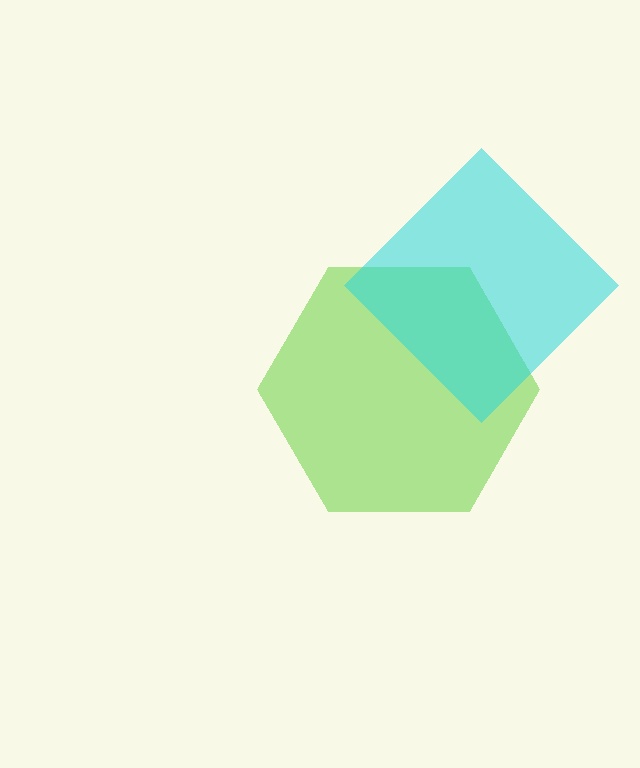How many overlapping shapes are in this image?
There are 2 overlapping shapes in the image.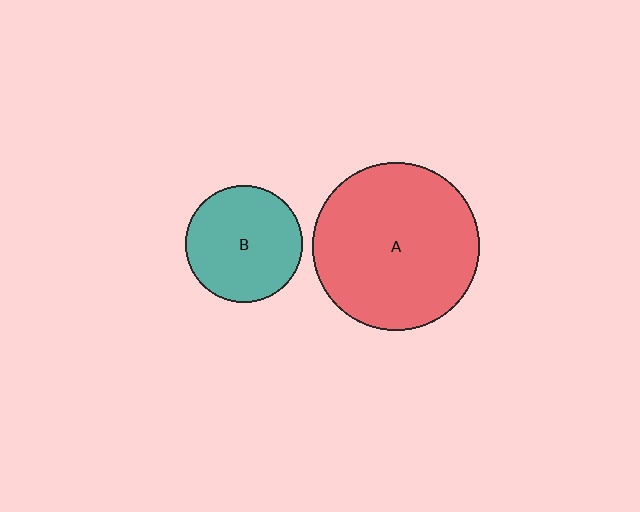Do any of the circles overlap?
No, none of the circles overlap.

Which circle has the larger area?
Circle A (red).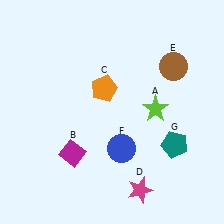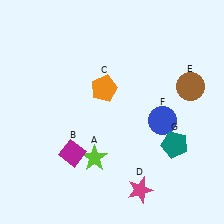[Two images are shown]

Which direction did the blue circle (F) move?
The blue circle (F) moved right.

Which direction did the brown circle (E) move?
The brown circle (E) moved down.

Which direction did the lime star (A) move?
The lime star (A) moved left.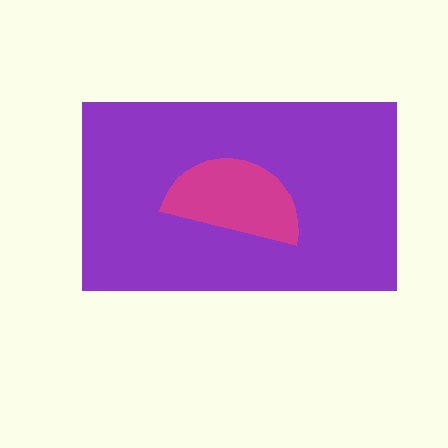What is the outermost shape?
The purple rectangle.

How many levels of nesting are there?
2.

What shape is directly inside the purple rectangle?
The magenta semicircle.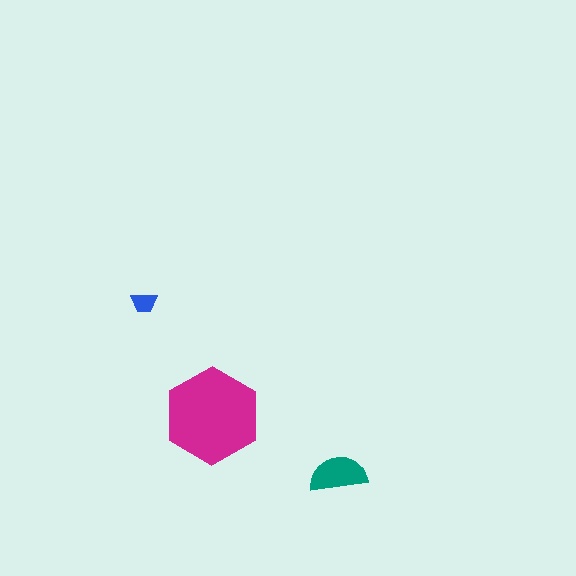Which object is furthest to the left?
The blue trapezoid is leftmost.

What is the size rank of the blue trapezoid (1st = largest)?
3rd.